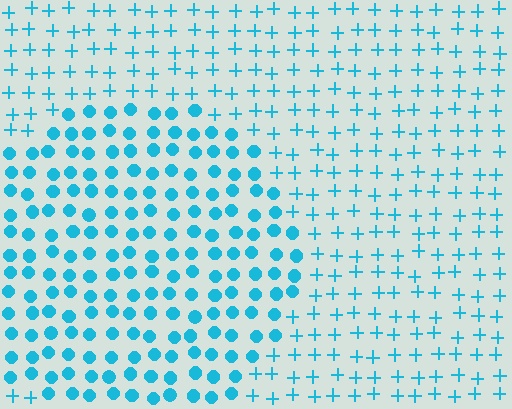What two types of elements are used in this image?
The image uses circles inside the circle region and plus signs outside it.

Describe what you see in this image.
The image is filled with small cyan elements arranged in a uniform grid. A circle-shaped region contains circles, while the surrounding area contains plus signs. The boundary is defined purely by the change in element shape.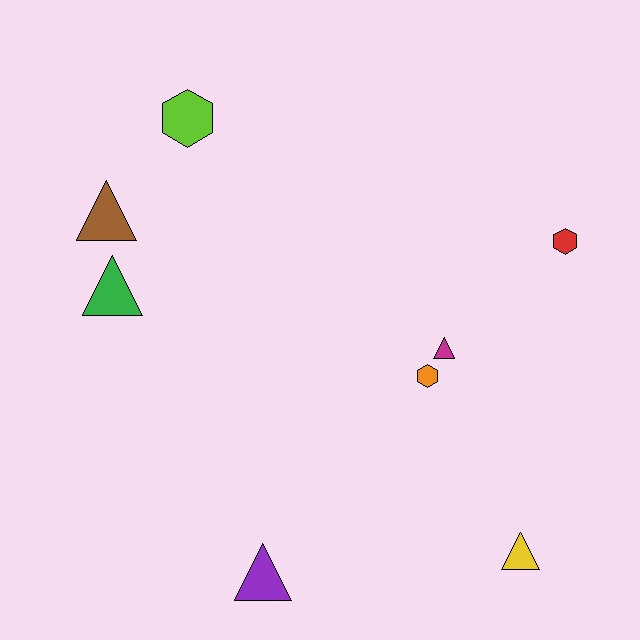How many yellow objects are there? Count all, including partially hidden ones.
There is 1 yellow object.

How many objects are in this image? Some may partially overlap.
There are 8 objects.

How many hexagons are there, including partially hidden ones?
There are 3 hexagons.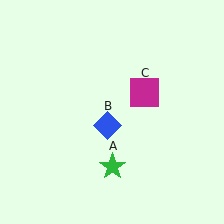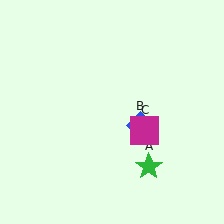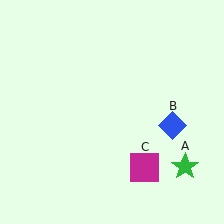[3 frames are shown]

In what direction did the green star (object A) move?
The green star (object A) moved right.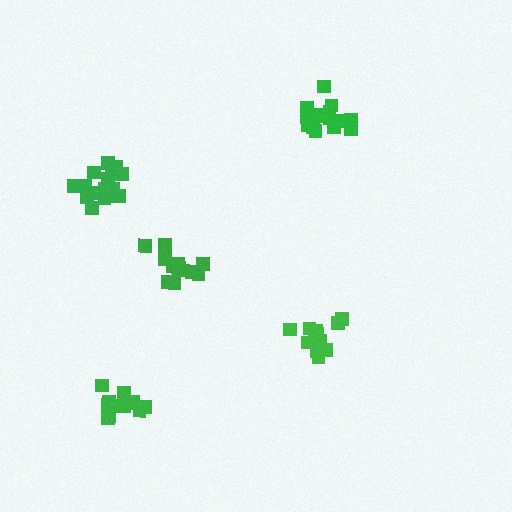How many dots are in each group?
Group 1: 16 dots, Group 2: 15 dots, Group 3: 14 dots, Group 4: 13 dots, Group 5: 16 dots (74 total).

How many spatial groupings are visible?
There are 5 spatial groupings.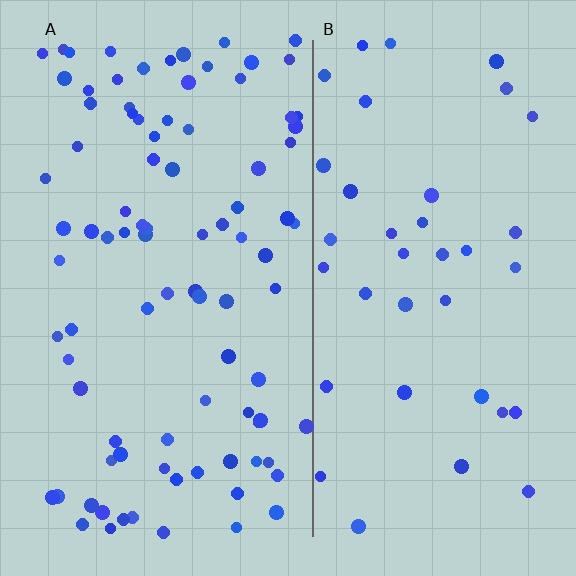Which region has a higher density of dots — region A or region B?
A (the left).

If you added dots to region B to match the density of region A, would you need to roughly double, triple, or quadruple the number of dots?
Approximately double.